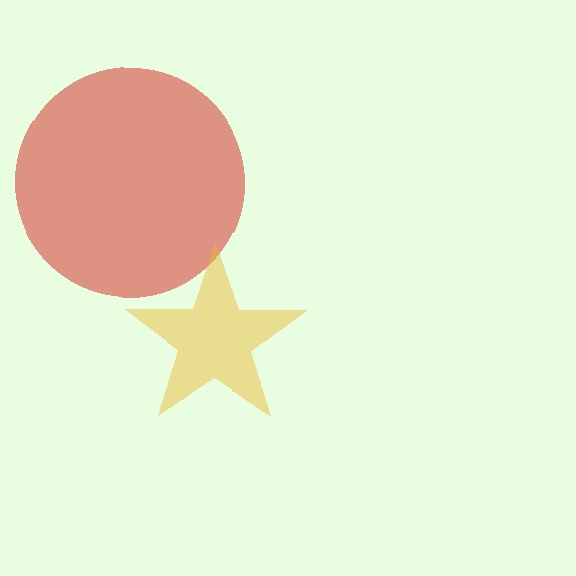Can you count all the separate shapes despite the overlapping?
Yes, there are 2 separate shapes.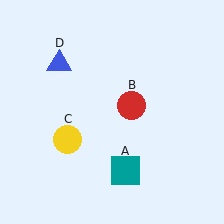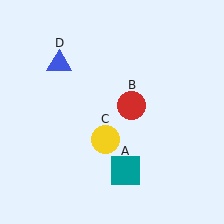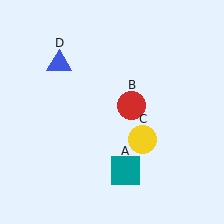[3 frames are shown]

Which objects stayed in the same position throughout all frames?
Teal square (object A) and red circle (object B) and blue triangle (object D) remained stationary.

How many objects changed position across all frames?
1 object changed position: yellow circle (object C).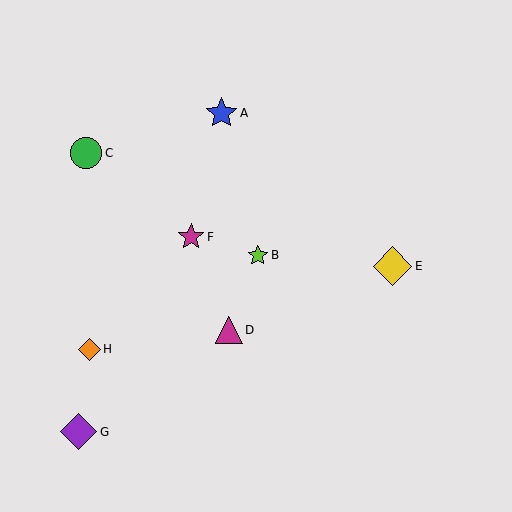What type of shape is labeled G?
Shape G is a purple diamond.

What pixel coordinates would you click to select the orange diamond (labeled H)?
Click at (89, 349) to select the orange diamond H.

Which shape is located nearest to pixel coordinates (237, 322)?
The magenta triangle (labeled D) at (229, 330) is nearest to that location.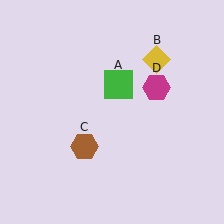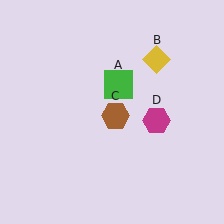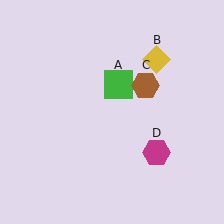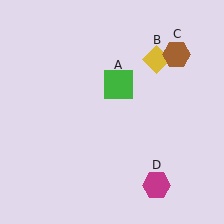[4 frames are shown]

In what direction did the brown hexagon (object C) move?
The brown hexagon (object C) moved up and to the right.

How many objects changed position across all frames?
2 objects changed position: brown hexagon (object C), magenta hexagon (object D).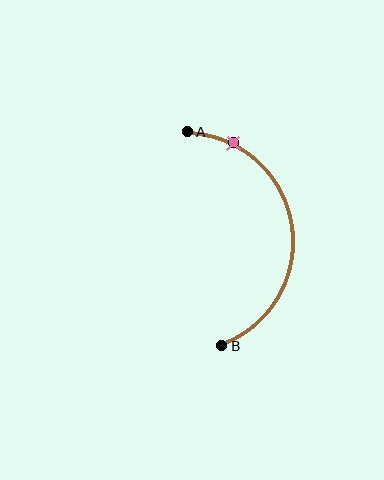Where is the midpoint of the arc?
The arc midpoint is the point on the curve farthest from the straight line joining A and B. It sits to the right of that line.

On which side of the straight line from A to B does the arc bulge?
The arc bulges to the right of the straight line connecting A and B.